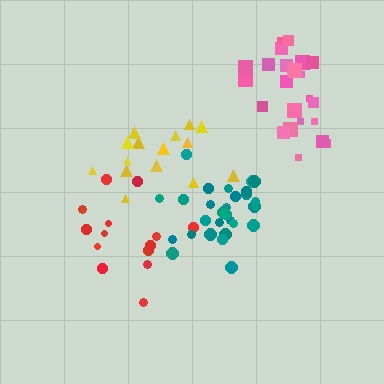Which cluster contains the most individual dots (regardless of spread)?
Teal (30).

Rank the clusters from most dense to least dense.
teal, pink, yellow, red.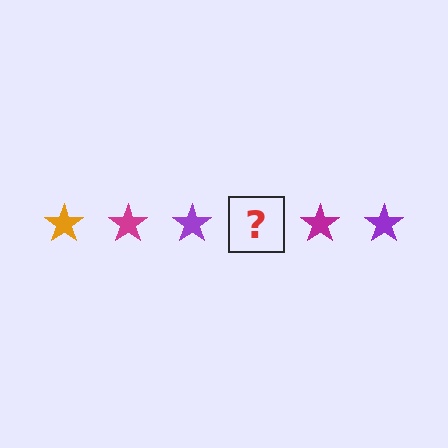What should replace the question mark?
The question mark should be replaced with an orange star.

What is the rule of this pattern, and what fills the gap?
The rule is that the pattern cycles through orange, magenta, purple stars. The gap should be filled with an orange star.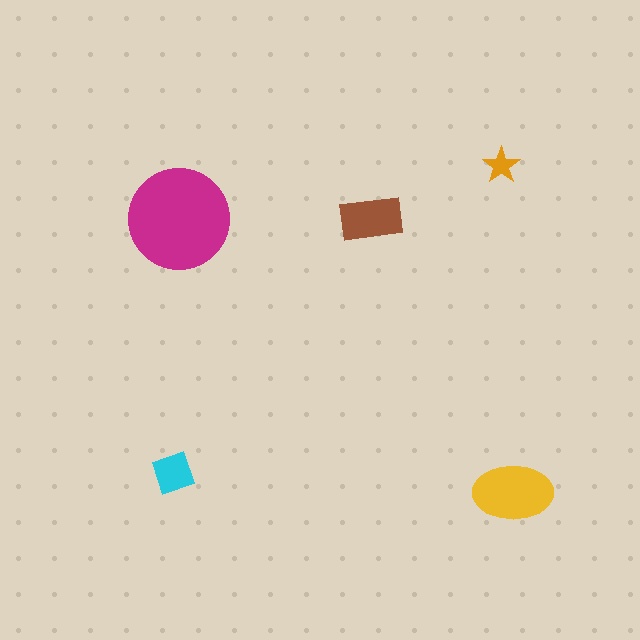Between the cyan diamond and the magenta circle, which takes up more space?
The magenta circle.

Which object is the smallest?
The orange star.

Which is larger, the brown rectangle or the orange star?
The brown rectangle.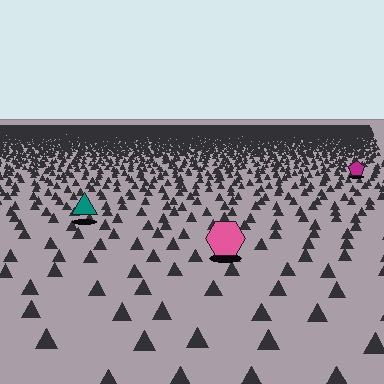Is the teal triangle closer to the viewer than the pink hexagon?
No. The pink hexagon is closer — you can tell from the texture gradient: the ground texture is coarser near it.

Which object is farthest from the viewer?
The magenta pentagon is farthest from the viewer. It appears smaller and the ground texture around it is denser.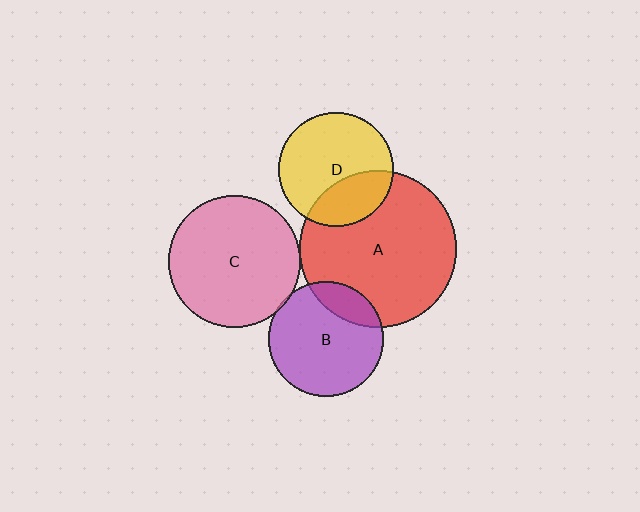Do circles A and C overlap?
Yes.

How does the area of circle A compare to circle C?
Approximately 1.4 times.